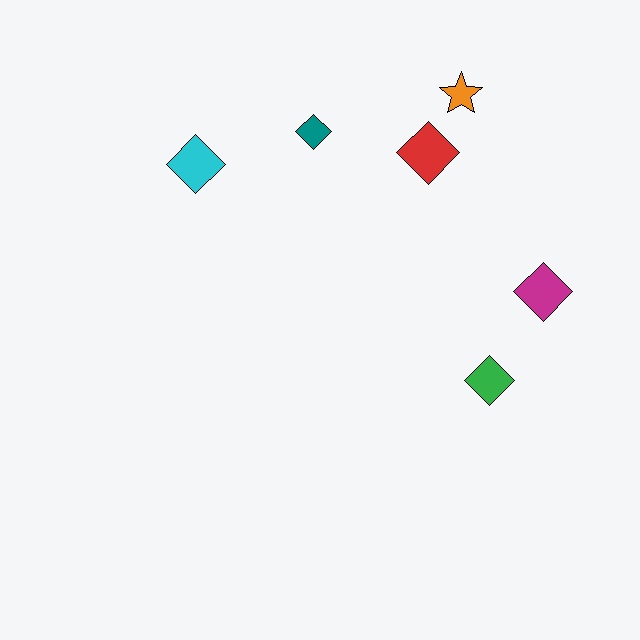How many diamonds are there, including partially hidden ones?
There are 5 diamonds.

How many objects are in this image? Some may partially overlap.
There are 6 objects.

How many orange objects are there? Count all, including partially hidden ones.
There is 1 orange object.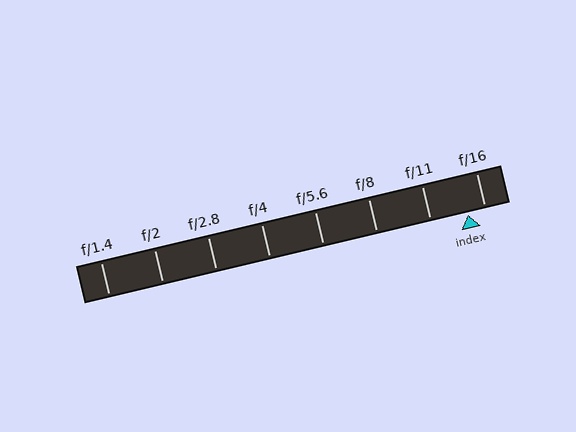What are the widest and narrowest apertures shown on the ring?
The widest aperture shown is f/1.4 and the narrowest is f/16.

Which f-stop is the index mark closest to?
The index mark is closest to f/16.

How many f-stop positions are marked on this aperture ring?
There are 8 f-stop positions marked.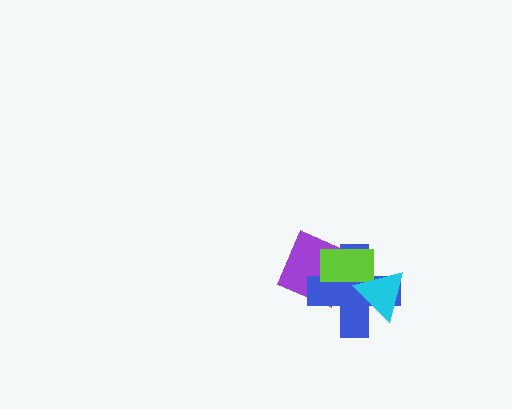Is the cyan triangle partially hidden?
No, no other shape covers it.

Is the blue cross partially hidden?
Yes, it is partially covered by another shape.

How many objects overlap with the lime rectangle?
3 objects overlap with the lime rectangle.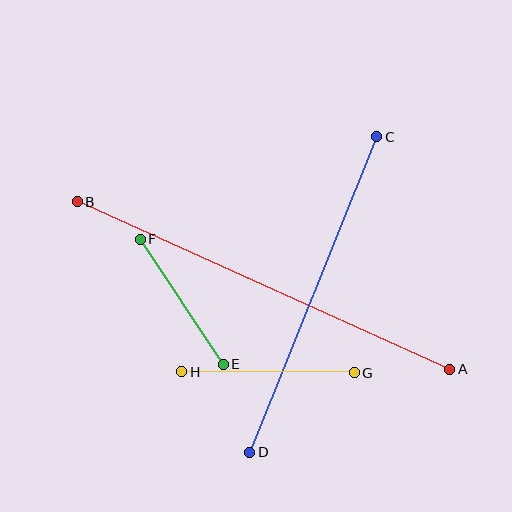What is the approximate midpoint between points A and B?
The midpoint is at approximately (263, 285) pixels.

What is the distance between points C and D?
The distance is approximately 340 pixels.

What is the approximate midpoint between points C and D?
The midpoint is at approximately (313, 294) pixels.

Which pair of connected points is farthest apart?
Points A and B are farthest apart.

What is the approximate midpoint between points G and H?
The midpoint is at approximately (268, 372) pixels.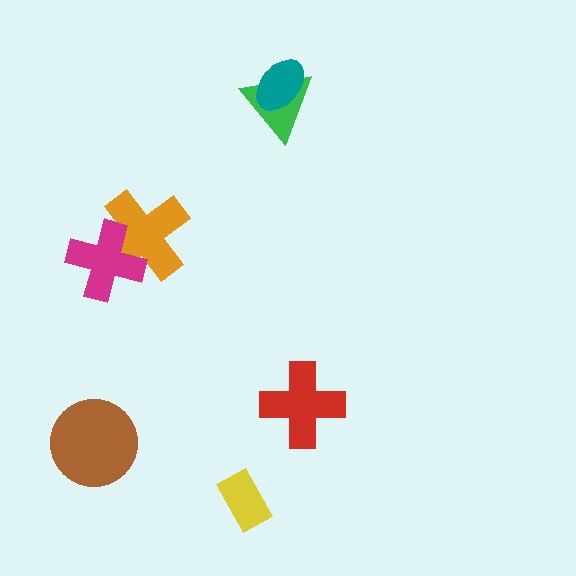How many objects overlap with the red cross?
0 objects overlap with the red cross.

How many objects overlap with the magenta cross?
1 object overlaps with the magenta cross.